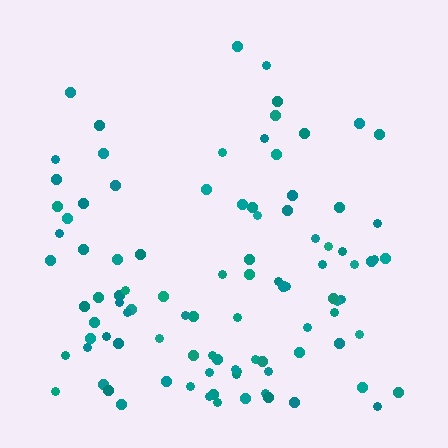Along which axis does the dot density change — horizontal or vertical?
Vertical.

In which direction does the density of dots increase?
From top to bottom, with the bottom side densest.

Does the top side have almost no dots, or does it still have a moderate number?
Still a moderate number, just noticeably fewer than the bottom.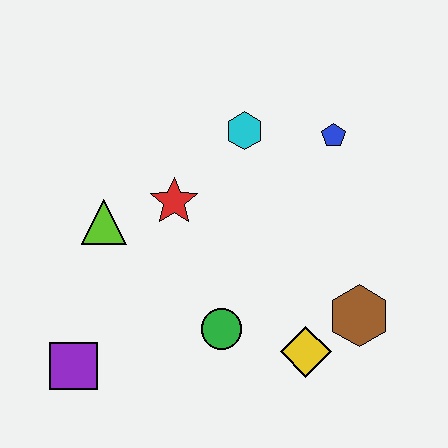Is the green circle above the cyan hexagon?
No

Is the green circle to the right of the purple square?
Yes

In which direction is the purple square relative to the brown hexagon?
The purple square is to the left of the brown hexagon.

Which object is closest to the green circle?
The yellow diamond is closest to the green circle.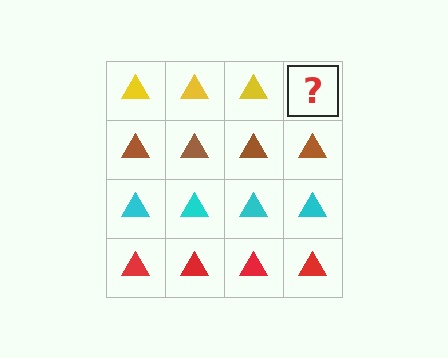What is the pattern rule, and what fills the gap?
The rule is that each row has a consistent color. The gap should be filled with a yellow triangle.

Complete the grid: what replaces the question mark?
The question mark should be replaced with a yellow triangle.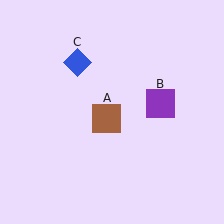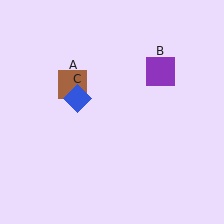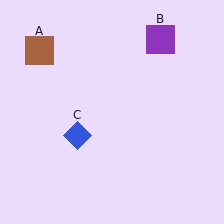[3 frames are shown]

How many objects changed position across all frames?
3 objects changed position: brown square (object A), purple square (object B), blue diamond (object C).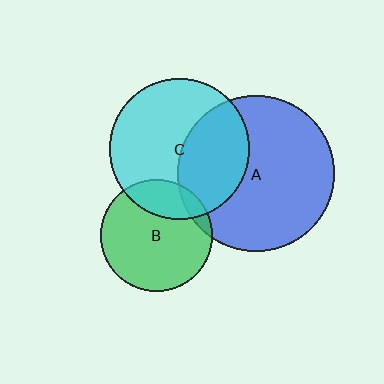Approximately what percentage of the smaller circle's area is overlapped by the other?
Approximately 40%.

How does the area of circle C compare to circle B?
Approximately 1.6 times.